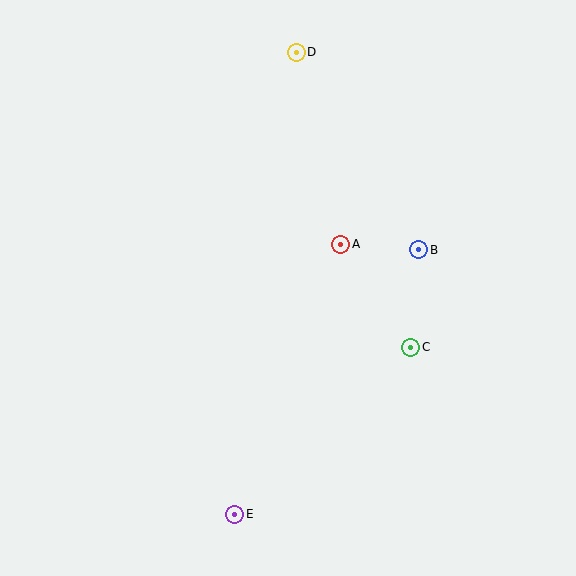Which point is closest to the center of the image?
Point A at (341, 244) is closest to the center.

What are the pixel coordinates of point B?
Point B is at (419, 250).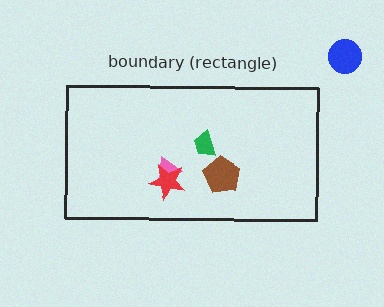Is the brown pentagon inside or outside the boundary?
Inside.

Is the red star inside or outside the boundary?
Inside.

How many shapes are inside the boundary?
4 inside, 1 outside.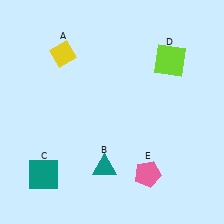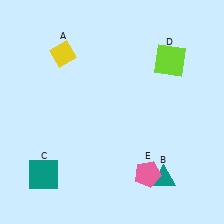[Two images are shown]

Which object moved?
The teal triangle (B) moved right.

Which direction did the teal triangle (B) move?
The teal triangle (B) moved right.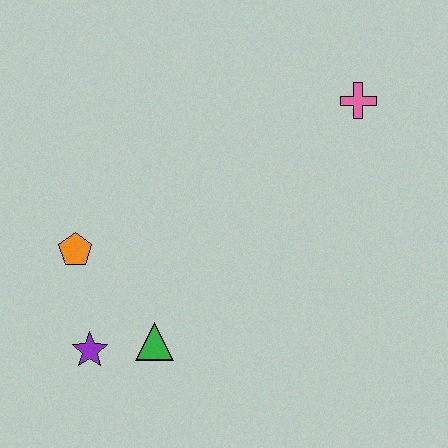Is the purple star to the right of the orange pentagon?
Yes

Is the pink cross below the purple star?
No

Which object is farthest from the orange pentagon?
The pink cross is farthest from the orange pentagon.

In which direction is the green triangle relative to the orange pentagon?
The green triangle is below the orange pentagon.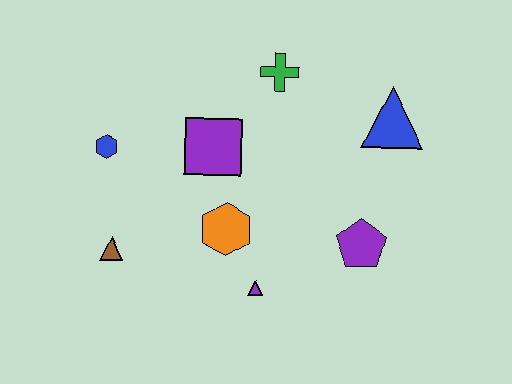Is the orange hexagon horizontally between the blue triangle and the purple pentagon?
No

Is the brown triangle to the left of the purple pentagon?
Yes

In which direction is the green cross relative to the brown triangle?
The green cross is above the brown triangle.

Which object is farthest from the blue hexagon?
The blue triangle is farthest from the blue hexagon.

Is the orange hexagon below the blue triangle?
Yes